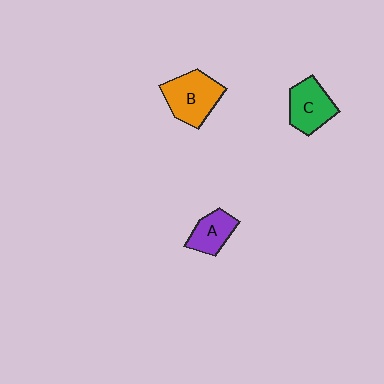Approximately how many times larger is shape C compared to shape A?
Approximately 1.3 times.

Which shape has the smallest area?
Shape A (purple).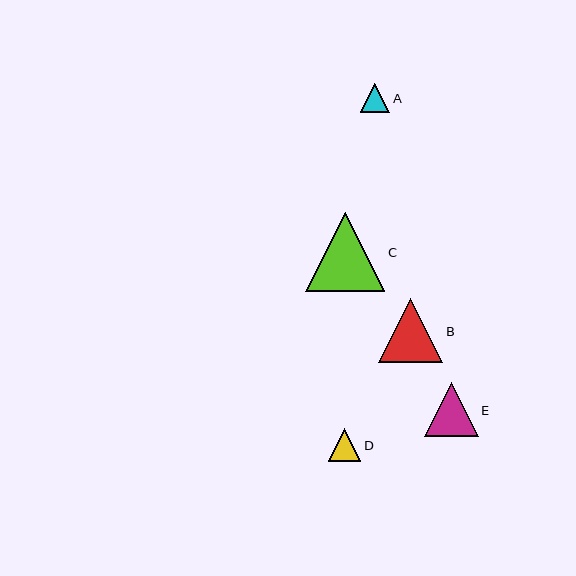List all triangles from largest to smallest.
From largest to smallest: C, B, E, D, A.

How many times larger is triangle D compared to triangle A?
Triangle D is approximately 1.1 times the size of triangle A.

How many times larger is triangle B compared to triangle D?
Triangle B is approximately 2.0 times the size of triangle D.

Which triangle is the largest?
Triangle C is the largest with a size of approximately 80 pixels.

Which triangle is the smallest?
Triangle A is the smallest with a size of approximately 29 pixels.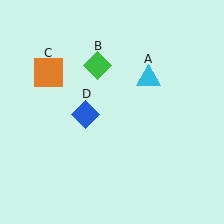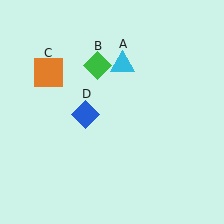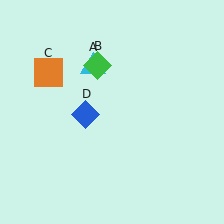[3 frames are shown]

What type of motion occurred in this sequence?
The cyan triangle (object A) rotated counterclockwise around the center of the scene.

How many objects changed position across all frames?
1 object changed position: cyan triangle (object A).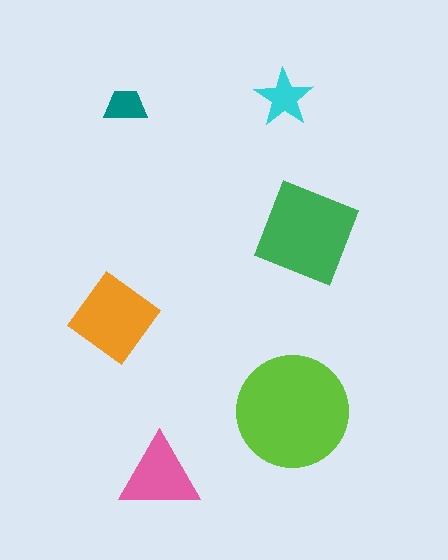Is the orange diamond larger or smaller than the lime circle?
Smaller.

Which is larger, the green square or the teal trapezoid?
The green square.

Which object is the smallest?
The teal trapezoid.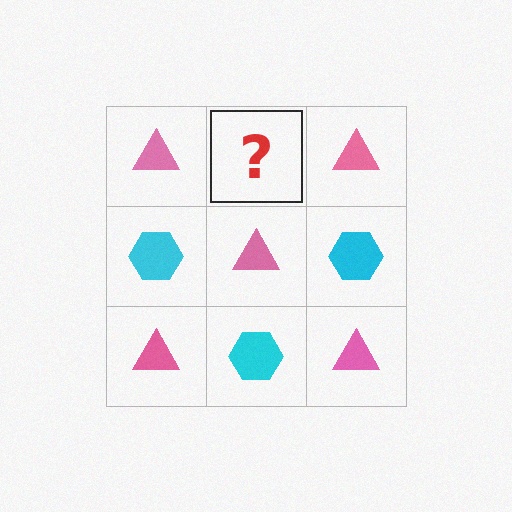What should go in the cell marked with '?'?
The missing cell should contain a cyan hexagon.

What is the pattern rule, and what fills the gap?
The rule is that it alternates pink triangle and cyan hexagon in a checkerboard pattern. The gap should be filled with a cyan hexagon.